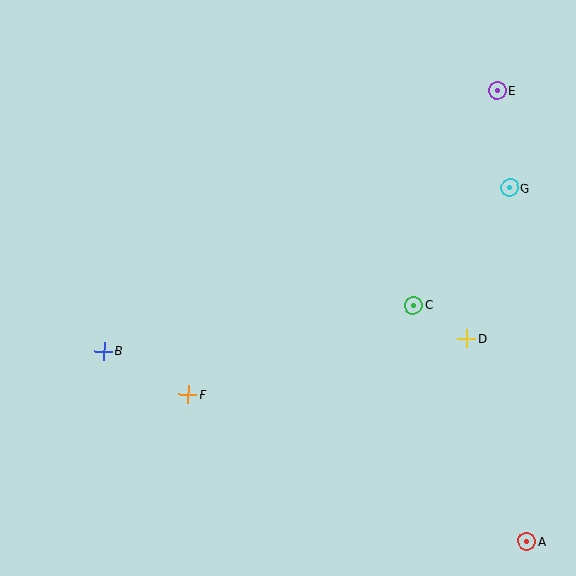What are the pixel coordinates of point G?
Point G is at (510, 188).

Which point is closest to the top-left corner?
Point B is closest to the top-left corner.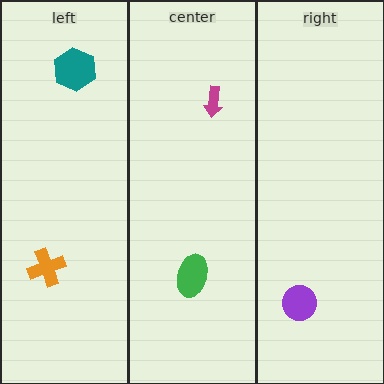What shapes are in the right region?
The purple circle.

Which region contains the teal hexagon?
The left region.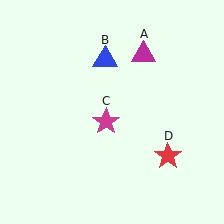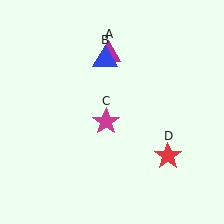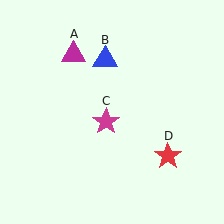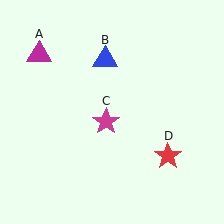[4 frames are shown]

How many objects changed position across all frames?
1 object changed position: magenta triangle (object A).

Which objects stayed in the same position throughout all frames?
Blue triangle (object B) and magenta star (object C) and red star (object D) remained stationary.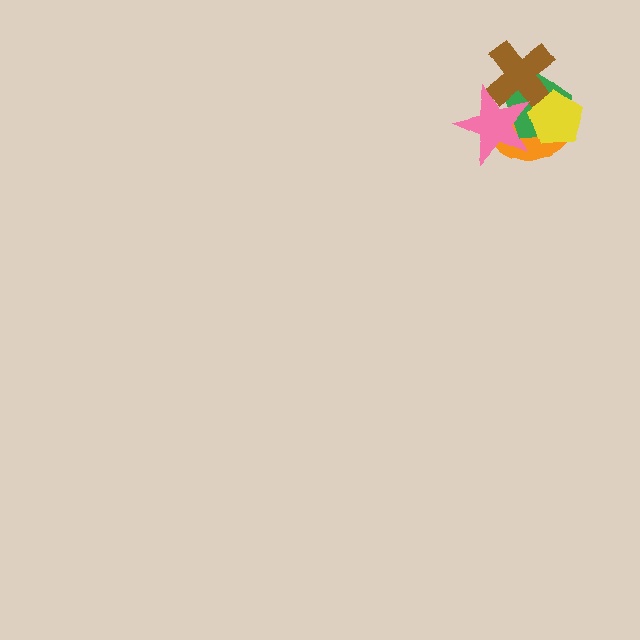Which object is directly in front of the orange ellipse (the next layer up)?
The green pentagon is directly in front of the orange ellipse.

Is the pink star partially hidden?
No, no other shape covers it.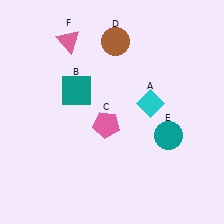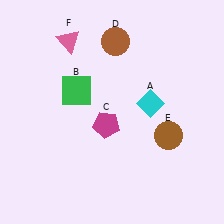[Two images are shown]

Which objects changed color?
B changed from teal to green. C changed from pink to magenta. E changed from teal to brown.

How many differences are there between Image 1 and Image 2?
There are 3 differences between the two images.